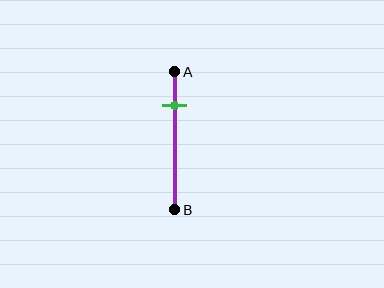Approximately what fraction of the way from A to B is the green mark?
The green mark is approximately 25% of the way from A to B.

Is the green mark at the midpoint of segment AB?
No, the mark is at about 25% from A, not at the 50% midpoint.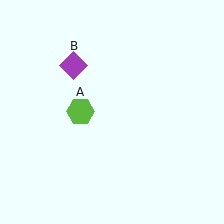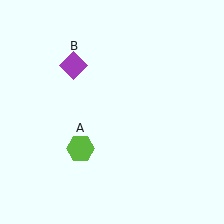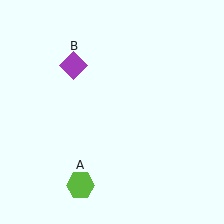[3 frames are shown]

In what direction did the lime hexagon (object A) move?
The lime hexagon (object A) moved down.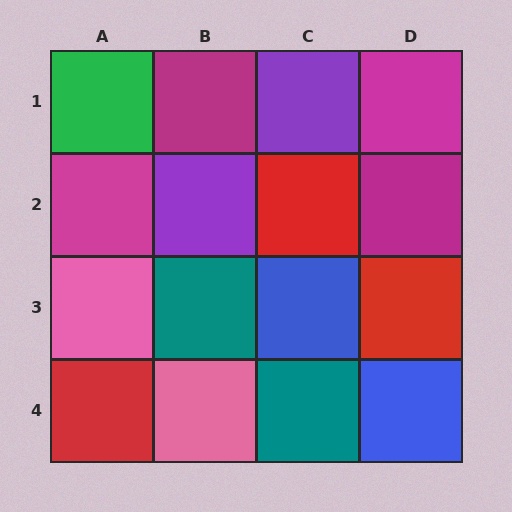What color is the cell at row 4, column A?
Red.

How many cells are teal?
2 cells are teal.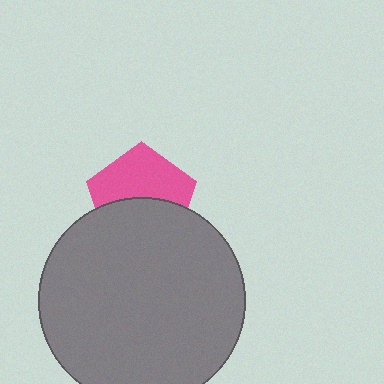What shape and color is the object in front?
The object in front is a gray circle.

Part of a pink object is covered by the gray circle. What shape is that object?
It is a pentagon.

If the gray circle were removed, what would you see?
You would see the complete pink pentagon.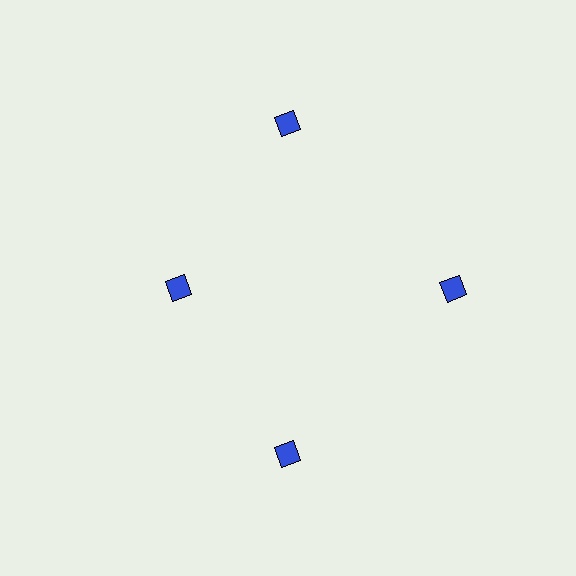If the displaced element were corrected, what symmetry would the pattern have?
It would have 4-fold rotational symmetry — the pattern would map onto itself every 90 degrees.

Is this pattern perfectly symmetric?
No. The 4 blue diamonds are arranged in a ring, but one element near the 9 o'clock position is pulled inward toward the center, breaking the 4-fold rotational symmetry.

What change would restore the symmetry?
The symmetry would be restored by moving it outward, back onto the ring so that all 4 diamonds sit at equal angles and equal distance from the center.